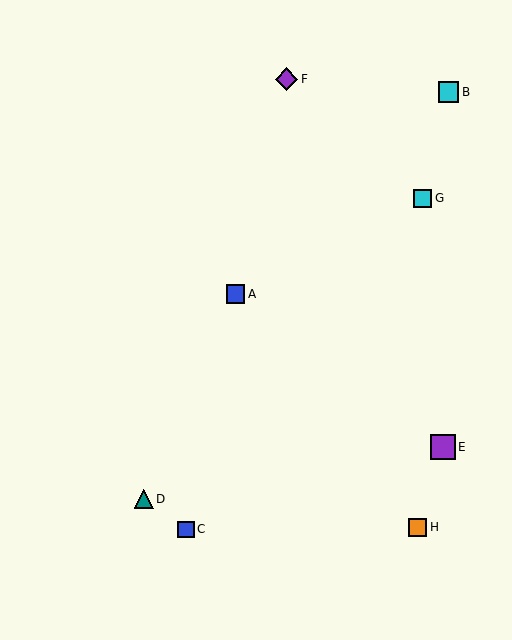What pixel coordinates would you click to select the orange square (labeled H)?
Click at (417, 527) to select the orange square H.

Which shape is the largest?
The purple square (labeled E) is the largest.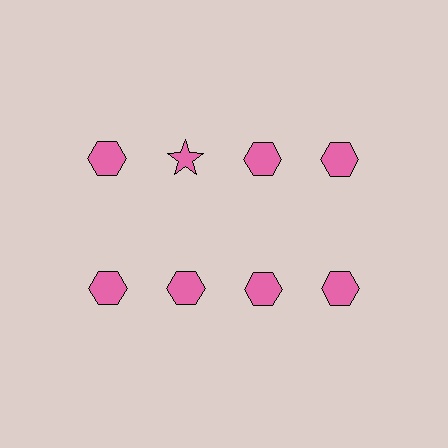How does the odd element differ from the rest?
It has a different shape: star instead of hexagon.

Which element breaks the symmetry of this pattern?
The pink star in the top row, second from left column breaks the symmetry. All other shapes are pink hexagons.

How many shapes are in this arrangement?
There are 8 shapes arranged in a grid pattern.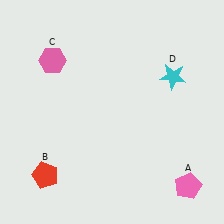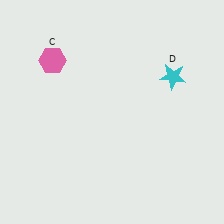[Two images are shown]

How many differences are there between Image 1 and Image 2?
There are 2 differences between the two images.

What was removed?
The red pentagon (B), the pink pentagon (A) were removed in Image 2.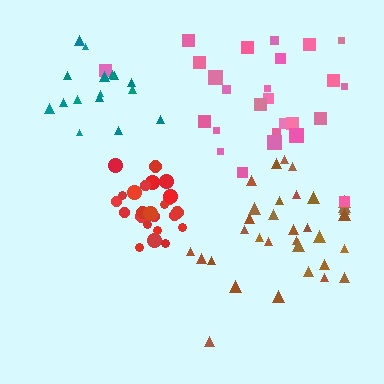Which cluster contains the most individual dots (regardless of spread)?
Brown (33).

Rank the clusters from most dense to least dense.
red, teal, brown, pink.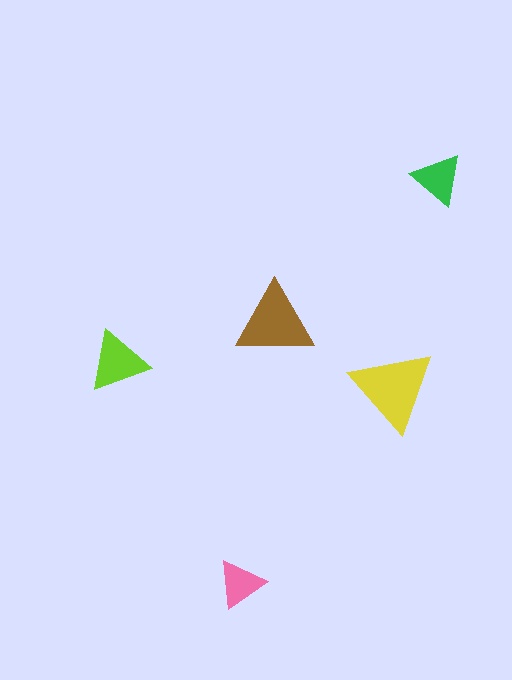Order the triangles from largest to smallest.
the yellow one, the brown one, the lime one, the green one, the pink one.